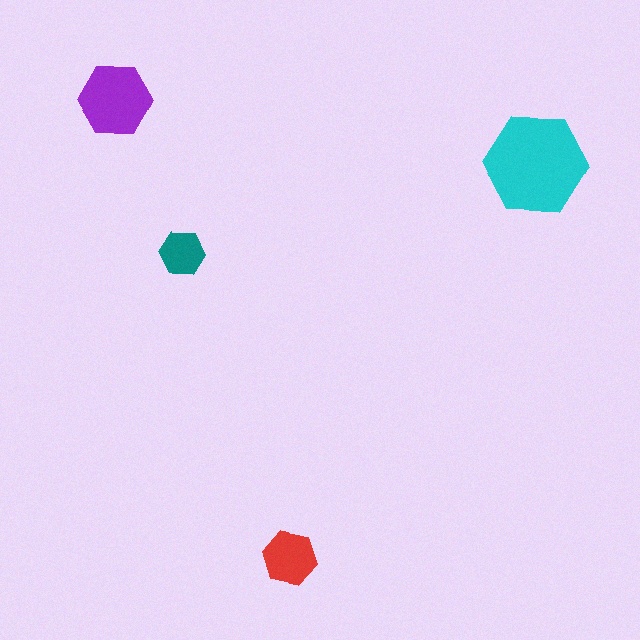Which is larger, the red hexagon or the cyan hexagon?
The cyan one.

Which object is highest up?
The purple hexagon is topmost.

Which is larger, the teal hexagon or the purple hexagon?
The purple one.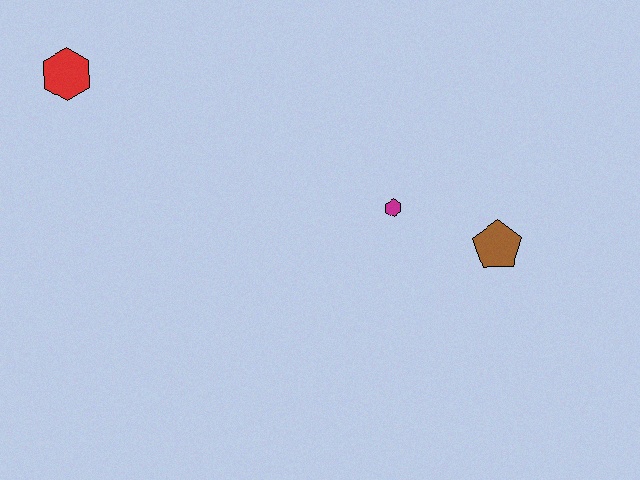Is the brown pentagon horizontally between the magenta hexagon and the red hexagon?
No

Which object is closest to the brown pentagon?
The magenta hexagon is closest to the brown pentagon.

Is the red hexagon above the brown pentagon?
Yes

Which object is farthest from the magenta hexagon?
The red hexagon is farthest from the magenta hexagon.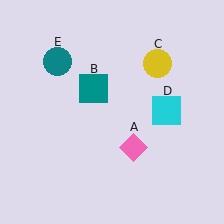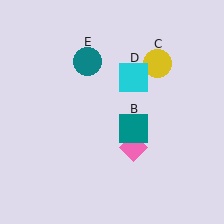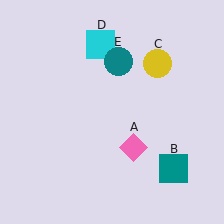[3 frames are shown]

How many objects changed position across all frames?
3 objects changed position: teal square (object B), cyan square (object D), teal circle (object E).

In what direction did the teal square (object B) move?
The teal square (object B) moved down and to the right.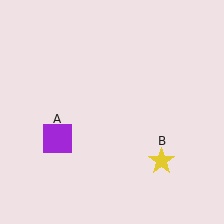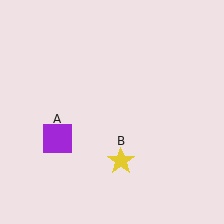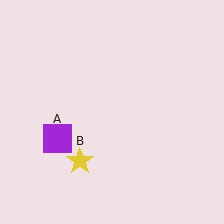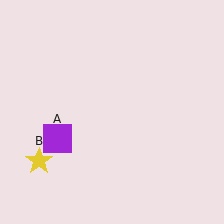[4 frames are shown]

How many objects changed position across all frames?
1 object changed position: yellow star (object B).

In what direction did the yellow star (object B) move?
The yellow star (object B) moved left.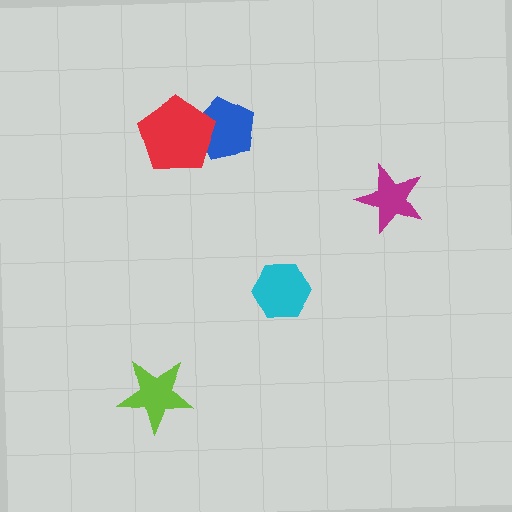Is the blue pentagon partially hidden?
Yes, it is partially covered by another shape.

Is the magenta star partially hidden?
No, no other shape covers it.